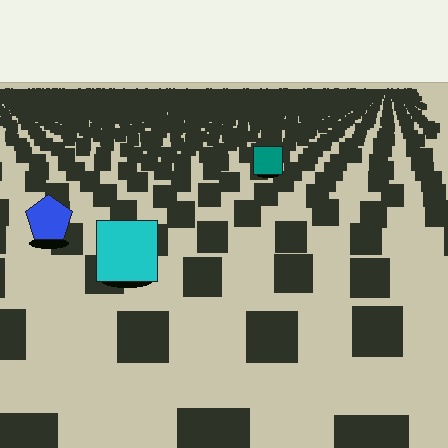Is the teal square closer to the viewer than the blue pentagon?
No. The blue pentagon is closer — you can tell from the texture gradient: the ground texture is coarser near it.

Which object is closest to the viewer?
The cyan square is closest. The texture marks near it are larger and more spread out.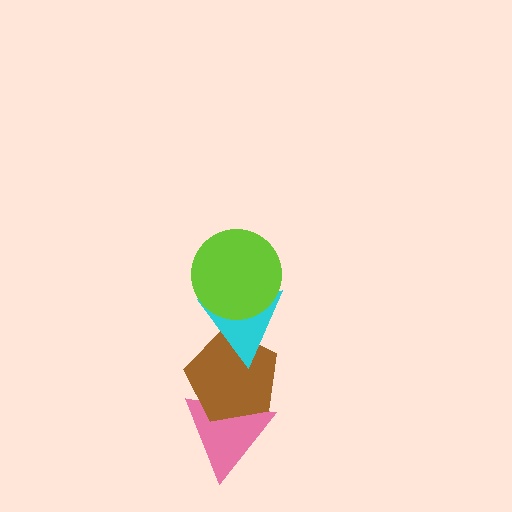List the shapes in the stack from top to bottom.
From top to bottom: the lime circle, the cyan triangle, the brown pentagon, the pink triangle.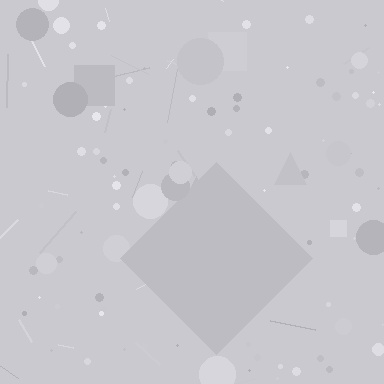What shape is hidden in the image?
A diamond is hidden in the image.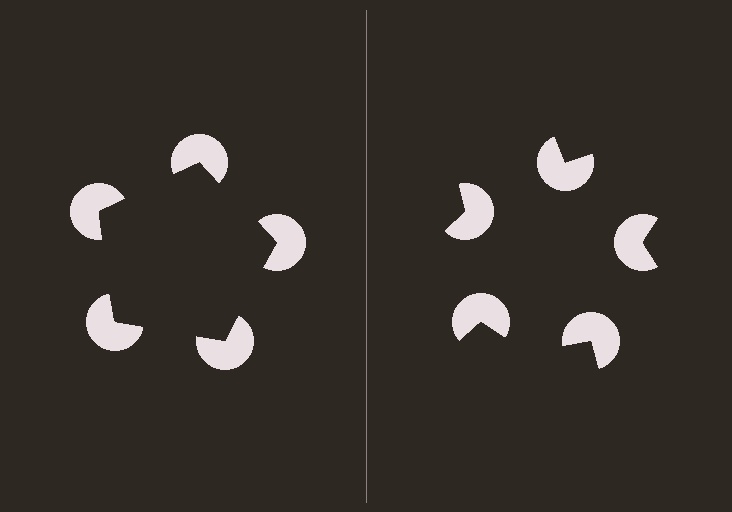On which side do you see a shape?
An illusory pentagon appears on the left side. On the right side the wedge cuts are rotated, so no coherent shape forms.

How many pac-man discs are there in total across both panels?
10 — 5 on each side.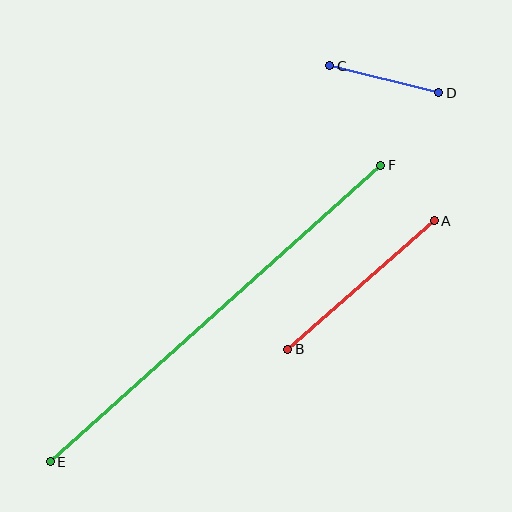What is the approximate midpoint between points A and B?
The midpoint is at approximately (361, 285) pixels.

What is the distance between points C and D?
The distance is approximately 112 pixels.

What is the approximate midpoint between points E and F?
The midpoint is at approximately (216, 313) pixels.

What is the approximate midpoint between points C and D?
The midpoint is at approximately (384, 79) pixels.